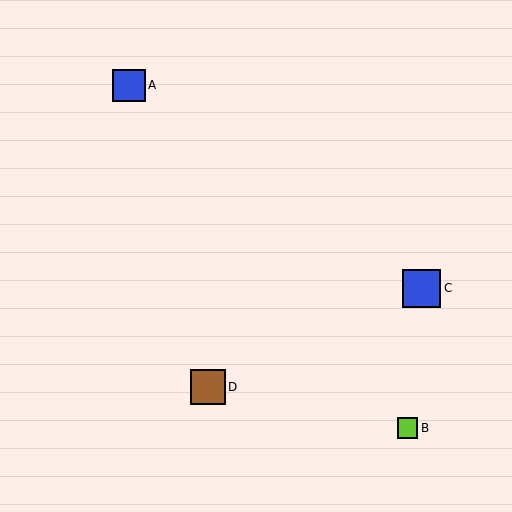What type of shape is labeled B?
Shape B is a lime square.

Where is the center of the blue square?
The center of the blue square is at (129, 85).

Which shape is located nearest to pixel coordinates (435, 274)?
The blue square (labeled C) at (422, 288) is nearest to that location.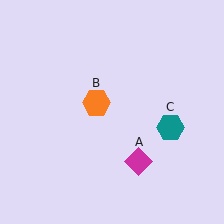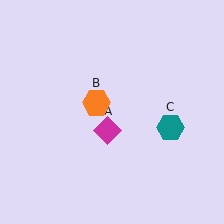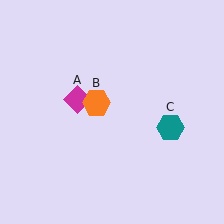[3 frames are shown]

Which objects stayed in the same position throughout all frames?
Orange hexagon (object B) and teal hexagon (object C) remained stationary.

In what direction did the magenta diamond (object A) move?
The magenta diamond (object A) moved up and to the left.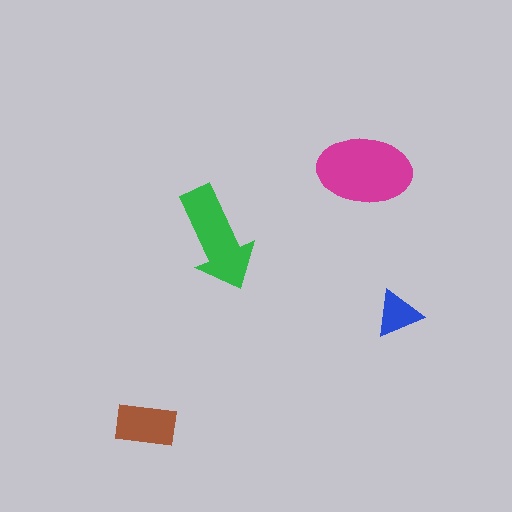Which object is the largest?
The magenta ellipse.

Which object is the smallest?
The blue triangle.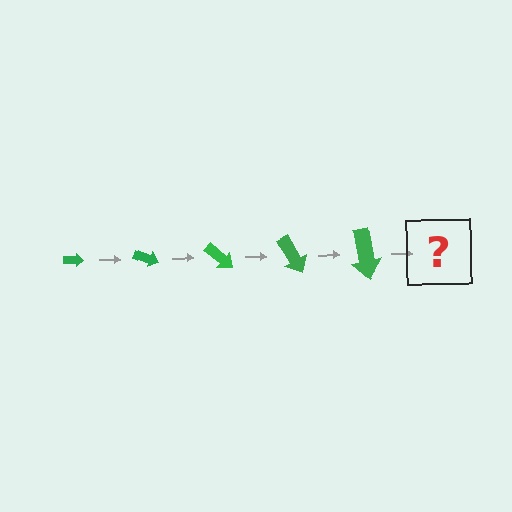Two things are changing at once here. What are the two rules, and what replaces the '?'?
The two rules are that the arrow grows larger each step and it rotates 20 degrees each step. The '?' should be an arrow, larger than the previous one and rotated 100 degrees from the start.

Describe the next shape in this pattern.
It should be an arrow, larger than the previous one and rotated 100 degrees from the start.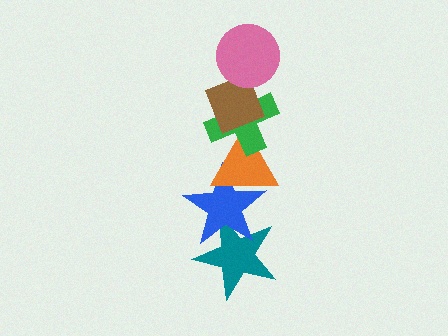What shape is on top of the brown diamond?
The pink circle is on top of the brown diamond.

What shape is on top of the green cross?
The brown diamond is on top of the green cross.